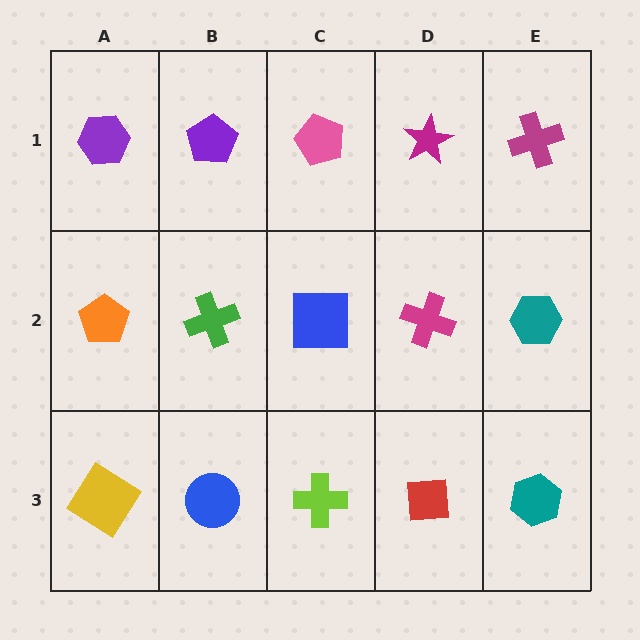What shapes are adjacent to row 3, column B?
A green cross (row 2, column B), a yellow diamond (row 3, column A), a lime cross (row 3, column C).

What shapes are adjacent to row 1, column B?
A green cross (row 2, column B), a purple hexagon (row 1, column A), a pink pentagon (row 1, column C).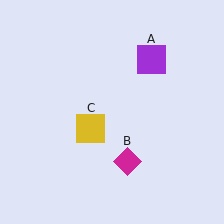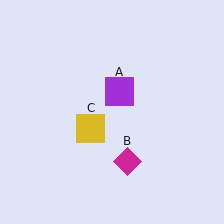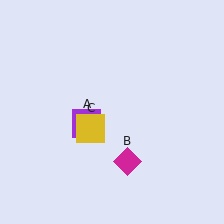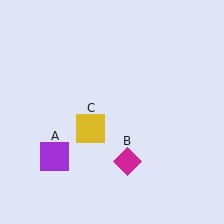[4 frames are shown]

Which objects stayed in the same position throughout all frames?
Magenta diamond (object B) and yellow square (object C) remained stationary.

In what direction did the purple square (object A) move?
The purple square (object A) moved down and to the left.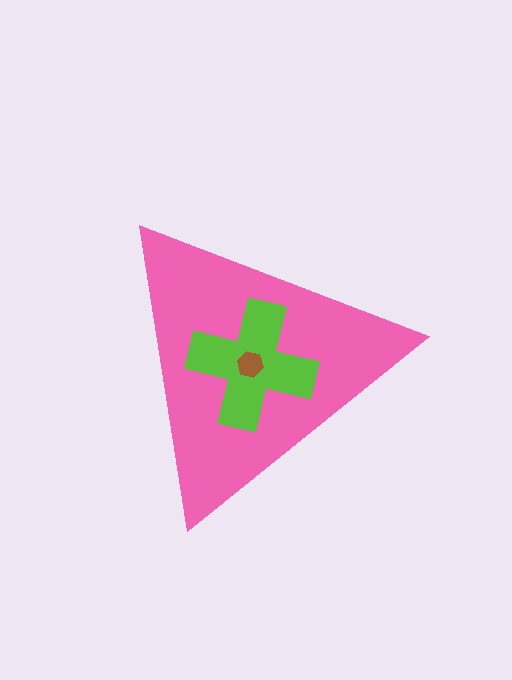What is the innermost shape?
The brown hexagon.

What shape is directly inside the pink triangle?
The lime cross.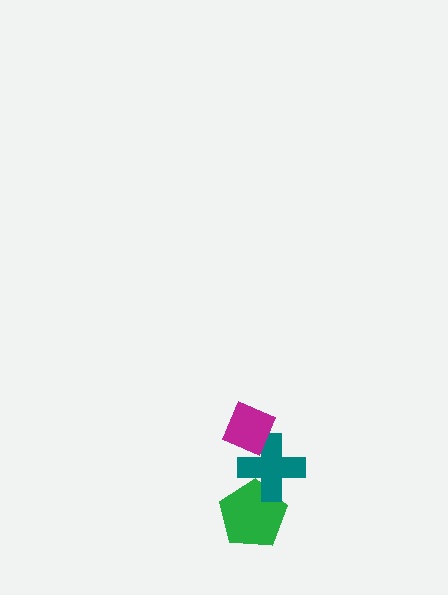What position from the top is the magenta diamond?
The magenta diamond is 1st from the top.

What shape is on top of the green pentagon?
The teal cross is on top of the green pentagon.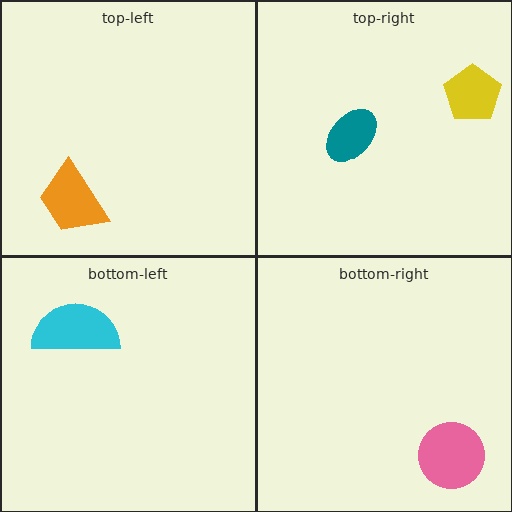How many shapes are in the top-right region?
2.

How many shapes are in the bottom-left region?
1.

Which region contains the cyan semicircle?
The bottom-left region.